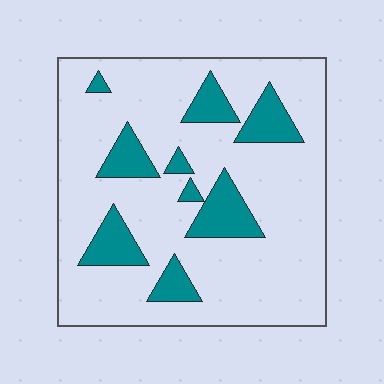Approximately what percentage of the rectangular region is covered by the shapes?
Approximately 20%.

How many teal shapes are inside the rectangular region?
9.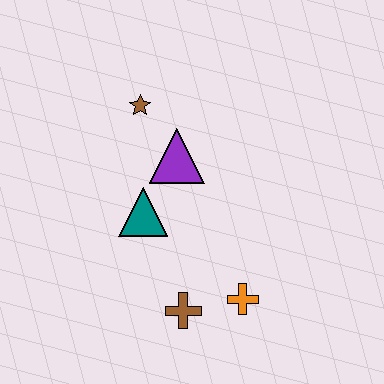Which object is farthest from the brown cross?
The brown star is farthest from the brown cross.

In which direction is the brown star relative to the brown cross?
The brown star is above the brown cross.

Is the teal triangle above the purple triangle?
No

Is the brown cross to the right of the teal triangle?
Yes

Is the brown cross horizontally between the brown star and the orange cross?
Yes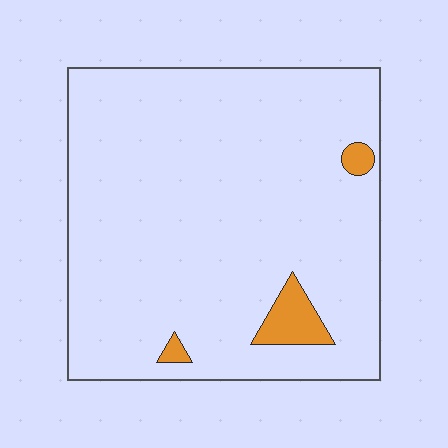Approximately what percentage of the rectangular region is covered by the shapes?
Approximately 5%.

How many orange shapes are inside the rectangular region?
3.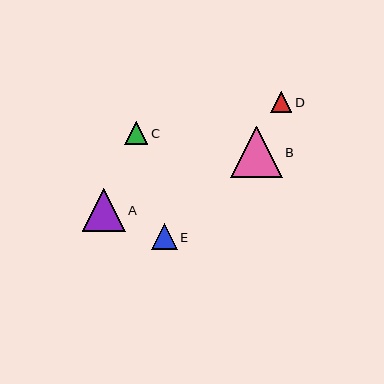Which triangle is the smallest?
Triangle D is the smallest with a size of approximately 21 pixels.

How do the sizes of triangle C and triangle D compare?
Triangle C and triangle D are approximately the same size.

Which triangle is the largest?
Triangle B is the largest with a size of approximately 52 pixels.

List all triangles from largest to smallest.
From largest to smallest: B, A, E, C, D.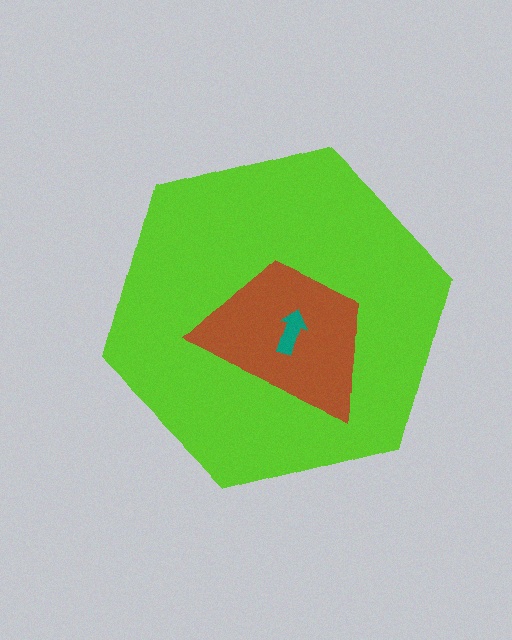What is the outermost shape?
The lime hexagon.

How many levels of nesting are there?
3.